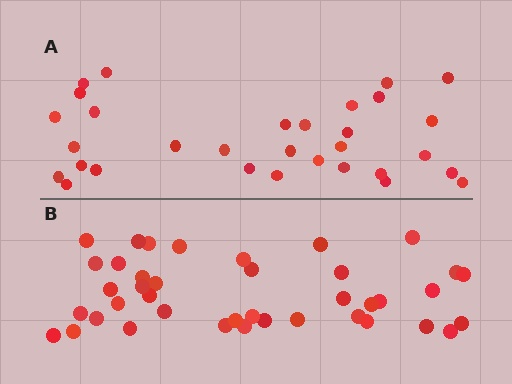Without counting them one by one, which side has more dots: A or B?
Region B (the bottom region) has more dots.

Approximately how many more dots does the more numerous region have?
Region B has roughly 8 or so more dots than region A.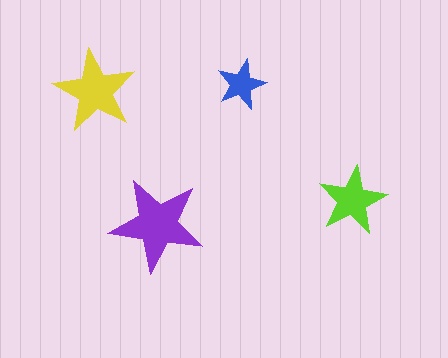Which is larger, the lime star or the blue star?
The lime one.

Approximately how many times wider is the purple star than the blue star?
About 2 times wider.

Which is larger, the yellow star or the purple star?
The purple one.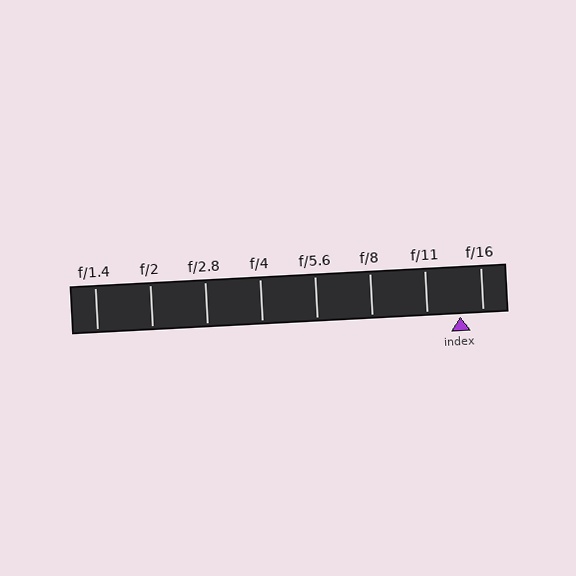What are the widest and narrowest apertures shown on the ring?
The widest aperture shown is f/1.4 and the narrowest is f/16.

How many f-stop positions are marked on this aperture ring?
There are 8 f-stop positions marked.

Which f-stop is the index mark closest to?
The index mark is closest to f/16.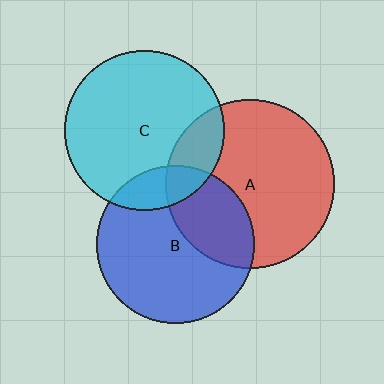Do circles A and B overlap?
Yes.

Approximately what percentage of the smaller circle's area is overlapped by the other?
Approximately 30%.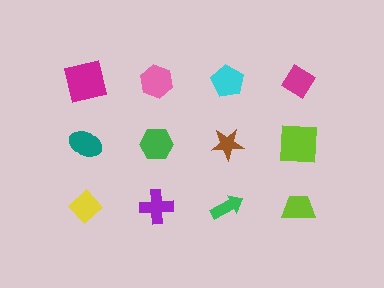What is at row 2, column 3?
A brown star.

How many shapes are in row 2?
4 shapes.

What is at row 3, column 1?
A yellow diamond.